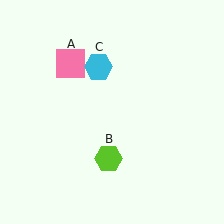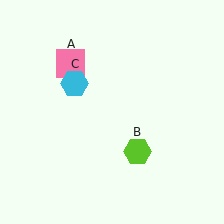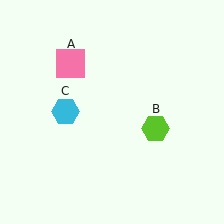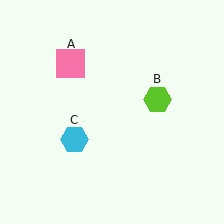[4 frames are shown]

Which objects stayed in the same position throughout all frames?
Pink square (object A) remained stationary.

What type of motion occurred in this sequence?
The lime hexagon (object B), cyan hexagon (object C) rotated counterclockwise around the center of the scene.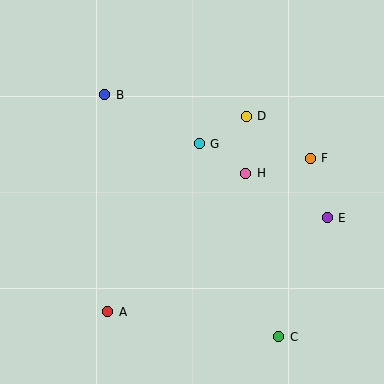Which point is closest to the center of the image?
Point G at (199, 144) is closest to the center.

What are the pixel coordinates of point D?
Point D is at (246, 116).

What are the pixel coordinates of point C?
Point C is at (279, 337).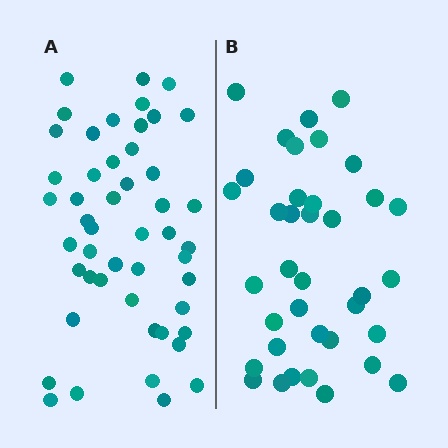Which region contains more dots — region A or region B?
Region A (the left region) has more dots.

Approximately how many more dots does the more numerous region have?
Region A has roughly 12 or so more dots than region B.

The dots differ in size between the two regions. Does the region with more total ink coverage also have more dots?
No. Region B has more total ink coverage because its dots are larger, but region A actually contains more individual dots. Total area can be misleading — the number of items is what matters here.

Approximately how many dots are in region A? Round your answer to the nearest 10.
About 50 dots. (The exact count is 49, which rounds to 50.)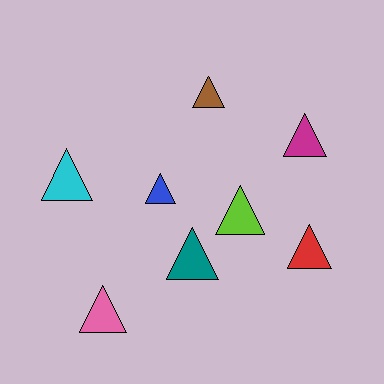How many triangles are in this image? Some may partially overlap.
There are 8 triangles.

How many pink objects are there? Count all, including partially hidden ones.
There is 1 pink object.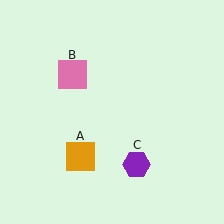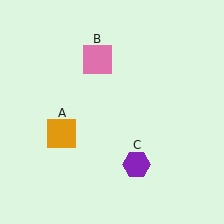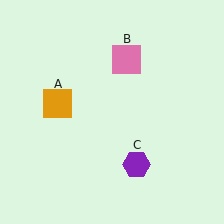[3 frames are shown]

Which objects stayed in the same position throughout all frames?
Purple hexagon (object C) remained stationary.